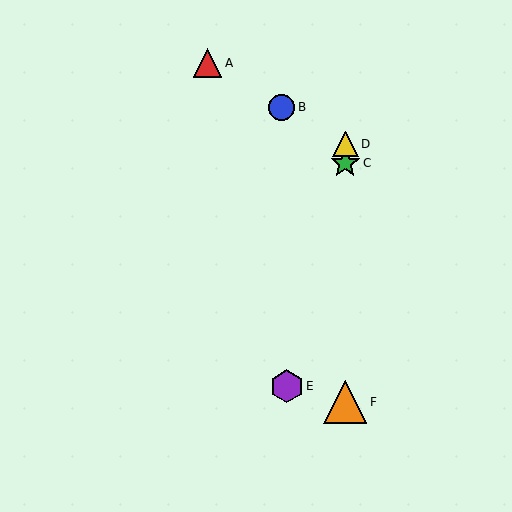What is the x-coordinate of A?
Object A is at x≈207.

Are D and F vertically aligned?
Yes, both are at x≈345.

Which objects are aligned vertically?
Objects C, D, F are aligned vertically.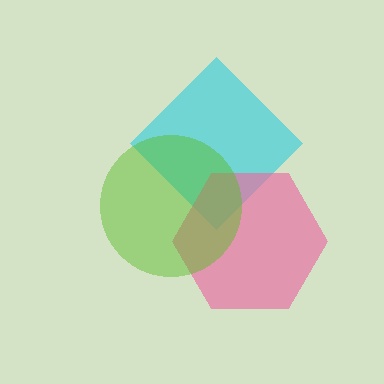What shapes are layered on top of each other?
The layered shapes are: a cyan diamond, a pink hexagon, a lime circle.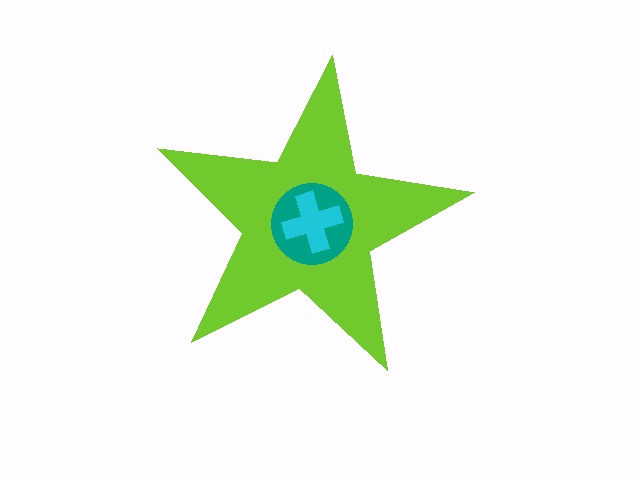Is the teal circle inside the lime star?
Yes.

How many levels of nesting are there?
3.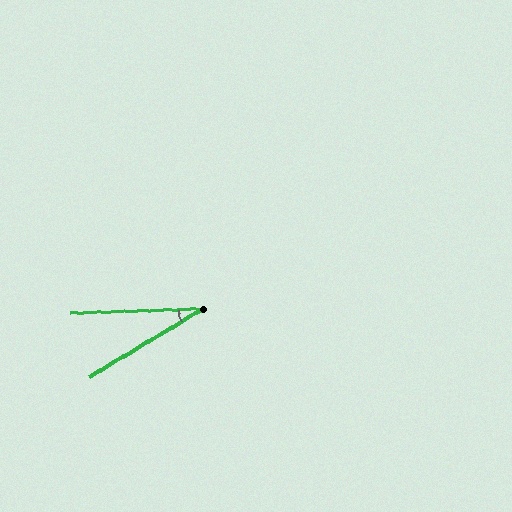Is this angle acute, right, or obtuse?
It is acute.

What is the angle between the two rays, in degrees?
Approximately 29 degrees.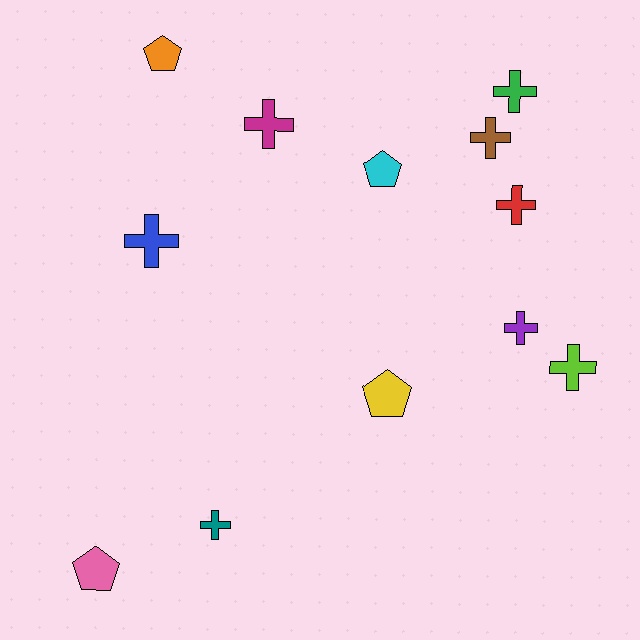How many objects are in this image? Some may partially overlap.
There are 12 objects.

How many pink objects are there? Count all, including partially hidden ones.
There is 1 pink object.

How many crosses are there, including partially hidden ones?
There are 8 crosses.